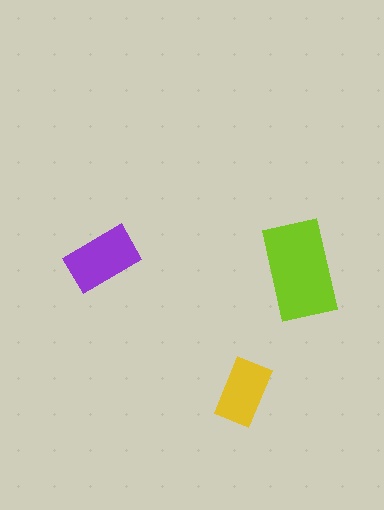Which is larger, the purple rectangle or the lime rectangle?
The lime one.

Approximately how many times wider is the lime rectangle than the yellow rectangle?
About 1.5 times wider.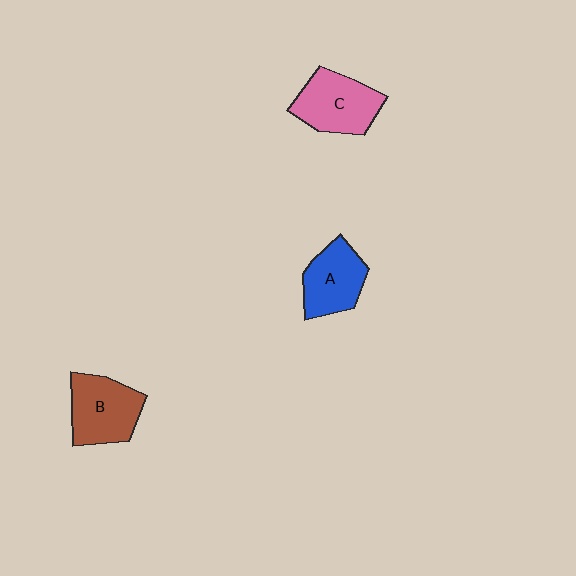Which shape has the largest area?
Shape C (pink).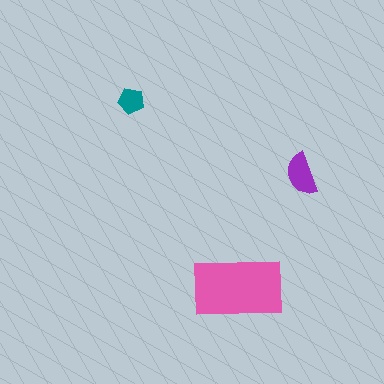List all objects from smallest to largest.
The teal pentagon, the purple semicircle, the pink rectangle.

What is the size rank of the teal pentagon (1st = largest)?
3rd.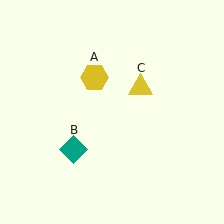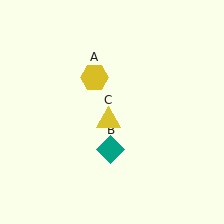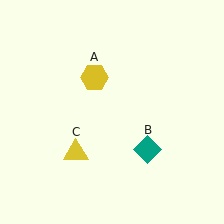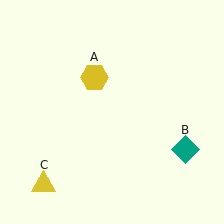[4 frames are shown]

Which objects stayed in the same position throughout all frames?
Yellow hexagon (object A) remained stationary.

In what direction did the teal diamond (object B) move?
The teal diamond (object B) moved right.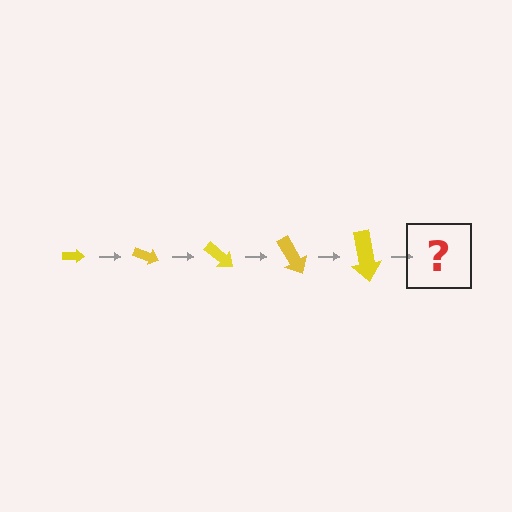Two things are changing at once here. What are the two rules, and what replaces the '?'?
The two rules are that the arrow grows larger each step and it rotates 20 degrees each step. The '?' should be an arrow, larger than the previous one and rotated 100 degrees from the start.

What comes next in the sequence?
The next element should be an arrow, larger than the previous one and rotated 100 degrees from the start.